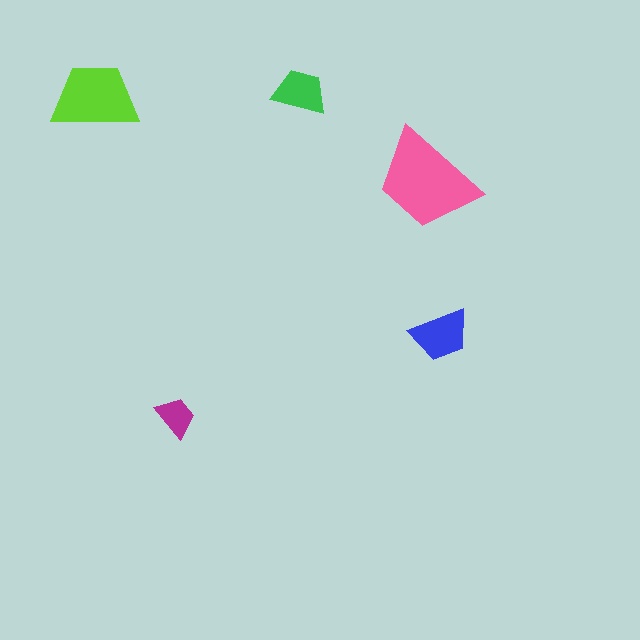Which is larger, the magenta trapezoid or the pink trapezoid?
The pink one.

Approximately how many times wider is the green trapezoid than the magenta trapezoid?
About 1.5 times wider.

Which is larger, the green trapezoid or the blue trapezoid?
The blue one.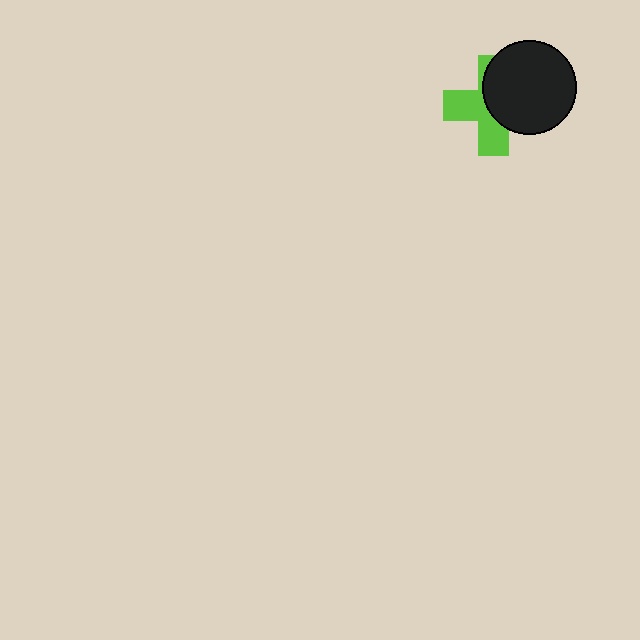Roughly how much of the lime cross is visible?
About half of it is visible (roughly 50%).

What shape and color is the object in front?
The object in front is a black circle.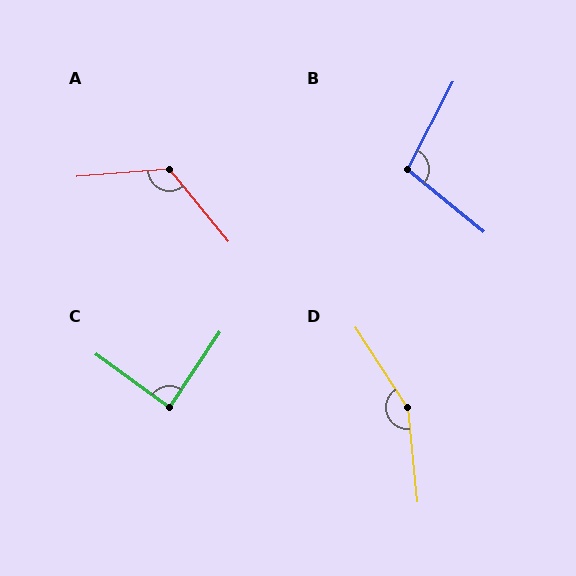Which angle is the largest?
D, at approximately 153 degrees.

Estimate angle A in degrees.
Approximately 125 degrees.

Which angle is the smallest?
C, at approximately 88 degrees.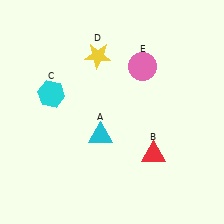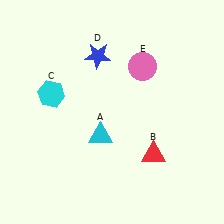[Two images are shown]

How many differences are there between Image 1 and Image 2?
There is 1 difference between the two images.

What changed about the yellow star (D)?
In Image 1, D is yellow. In Image 2, it changed to blue.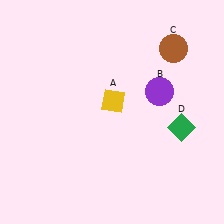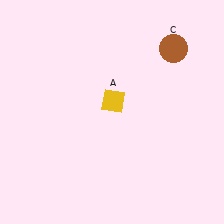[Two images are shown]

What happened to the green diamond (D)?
The green diamond (D) was removed in Image 2. It was in the bottom-right area of Image 1.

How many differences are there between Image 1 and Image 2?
There are 2 differences between the two images.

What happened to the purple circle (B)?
The purple circle (B) was removed in Image 2. It was in the top-right area of Image 1.